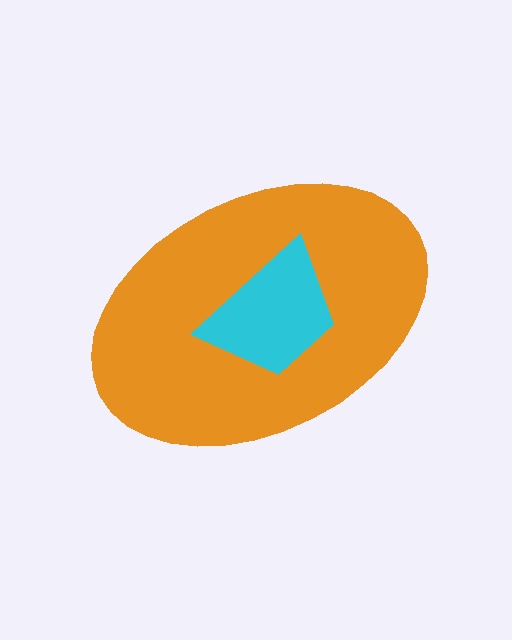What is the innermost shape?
The cyan trapezoid.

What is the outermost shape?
The orange ellipse.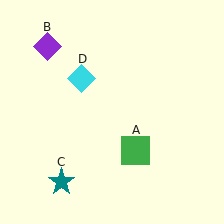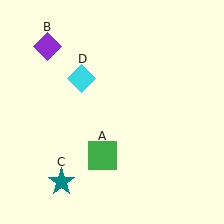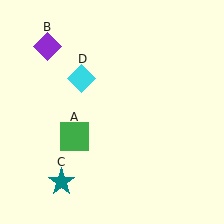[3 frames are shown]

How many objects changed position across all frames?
1 object changed position: green square (object A).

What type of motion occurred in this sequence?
The green square (object A) rotated clockwise around the center of the scene.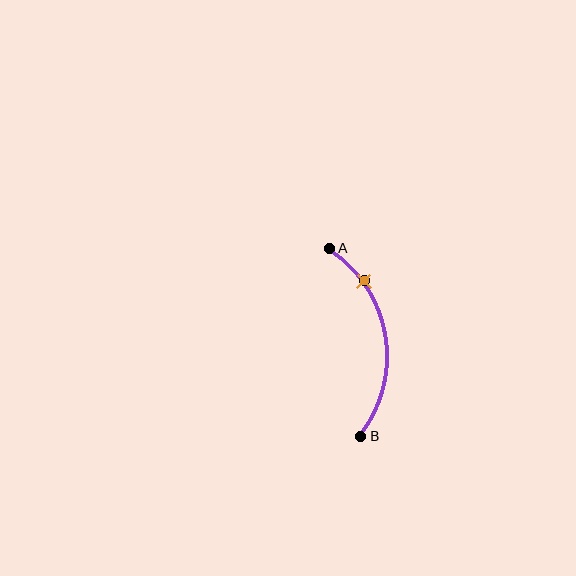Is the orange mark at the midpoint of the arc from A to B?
No. The orange mark lies on the arc but is closer to endpoint A. The arc midpoint would be at the point on the curve equidistant along the arc from both A and B.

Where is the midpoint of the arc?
The arc midpoint is the point on the curve farthest from the straight line joining A and B. It sits to the right of that line.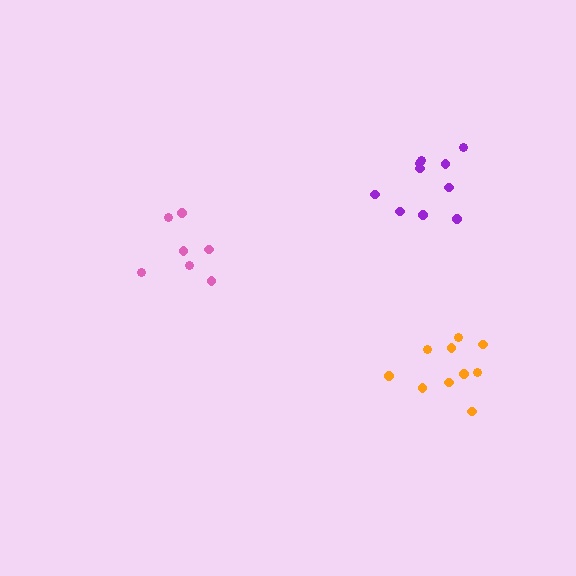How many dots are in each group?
Group 1: 7 dots, Group 2: 10 dots, Group 3: 10 dots (27 total).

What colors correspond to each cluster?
The clusters are colored: pink, purple, orange.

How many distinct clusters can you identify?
There are 3 distinct clusters.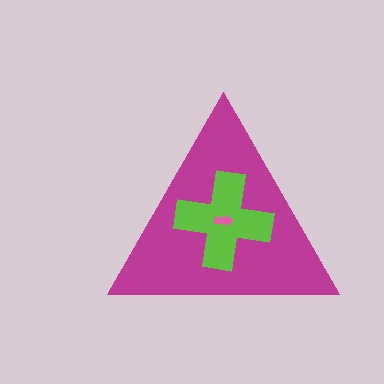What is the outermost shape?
The magenta triangle.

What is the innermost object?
The pink arrow.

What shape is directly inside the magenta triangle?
The lime cross.